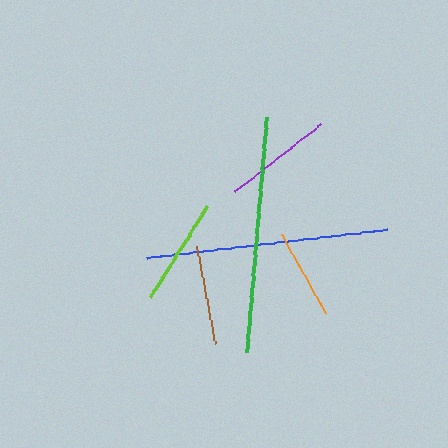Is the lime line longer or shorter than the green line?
The green line is longer than the lime line.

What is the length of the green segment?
The green segment is approximately 236 pixels long.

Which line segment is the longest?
The blue line is the longest at approximately 242 pixels.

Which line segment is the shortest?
The orange line is the shortest at approximately 91 pixels.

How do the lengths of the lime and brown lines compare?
The lime and brown lines are approximately the same length.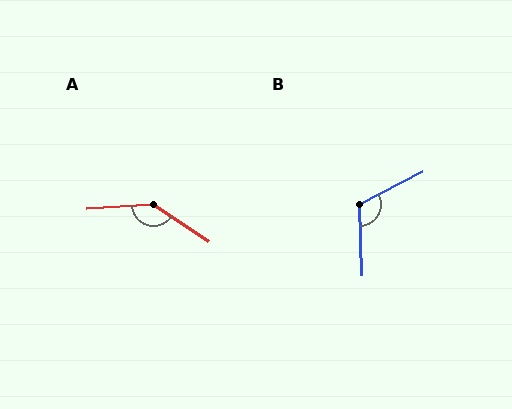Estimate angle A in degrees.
Approximately 143 degrees.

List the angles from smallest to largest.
B (115°), A (143°).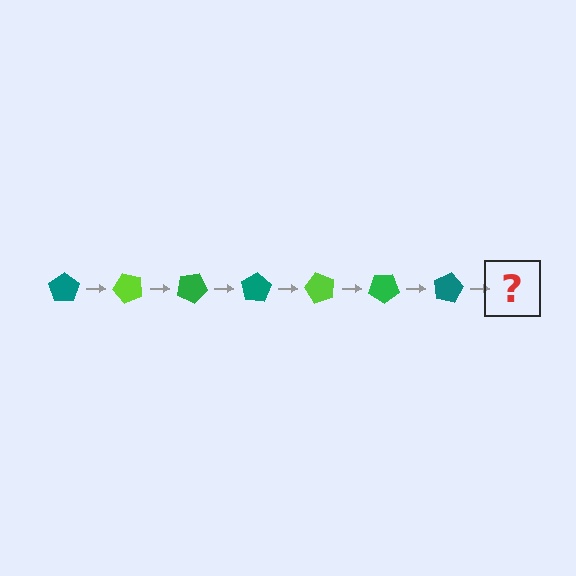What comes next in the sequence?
The next element should be a lime pentagon, rotated 350 degrees from the start.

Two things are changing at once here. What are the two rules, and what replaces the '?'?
The two rules are that it rotates 50 degrees each step and the color cycles through teal, lime, and green. The '?' should be a lime pentagon, rotated 350 degrees from the start.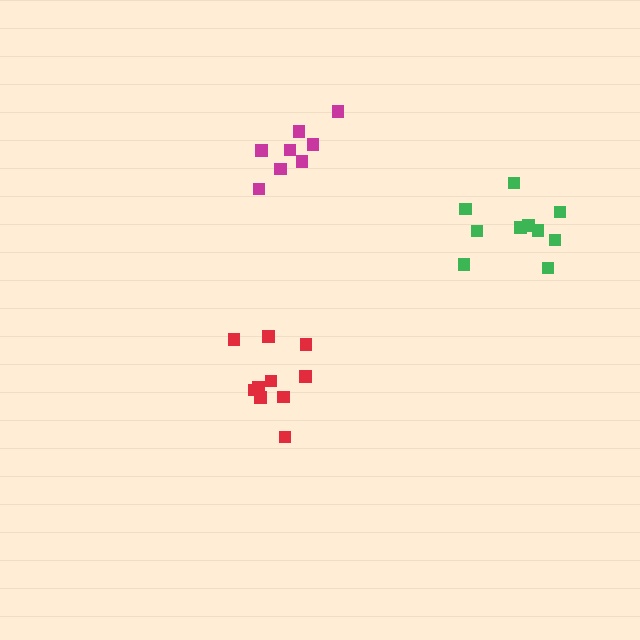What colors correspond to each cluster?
The clusters are colored: green, magenta, red.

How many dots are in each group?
Group 1: 10 dots, Group 2: 8 dots, Group 3: 10 dots (28 total).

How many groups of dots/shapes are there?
There are 3 groups.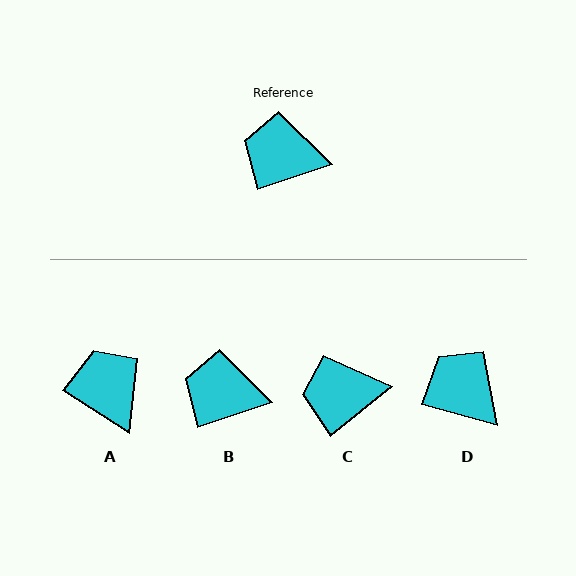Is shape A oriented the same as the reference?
No, it is off by about 51 degrees.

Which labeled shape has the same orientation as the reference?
B.